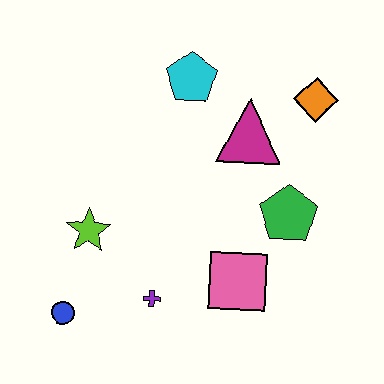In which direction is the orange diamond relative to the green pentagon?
The orange diamond is above the green pentagon.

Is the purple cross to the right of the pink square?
No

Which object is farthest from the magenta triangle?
The blue circle is farthest from the magenta triangle.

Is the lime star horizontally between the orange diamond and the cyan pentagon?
No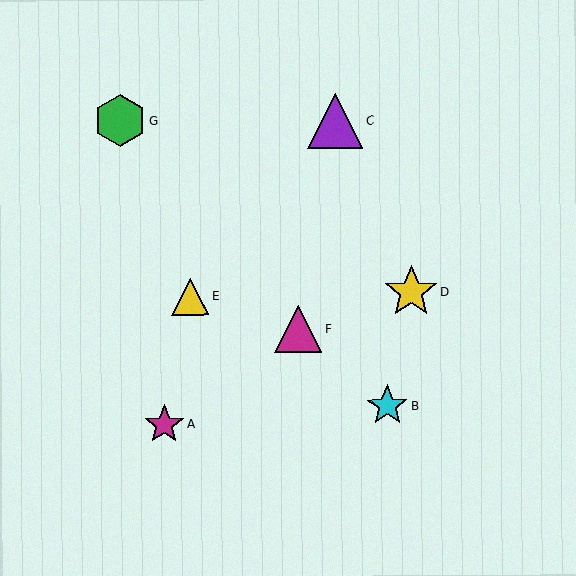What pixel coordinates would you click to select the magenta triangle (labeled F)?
Click at (299, 329) to select the magenta triangle F.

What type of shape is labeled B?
Shape B is a cyan star.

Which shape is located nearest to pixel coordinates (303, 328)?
The magenta triangle (labeled F) at (299, 329) is nearest to that location.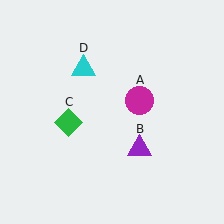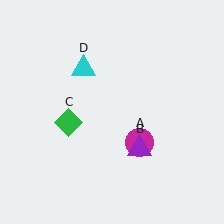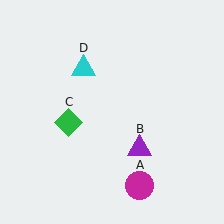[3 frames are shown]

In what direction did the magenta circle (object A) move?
The magenta circle (object A) moved down.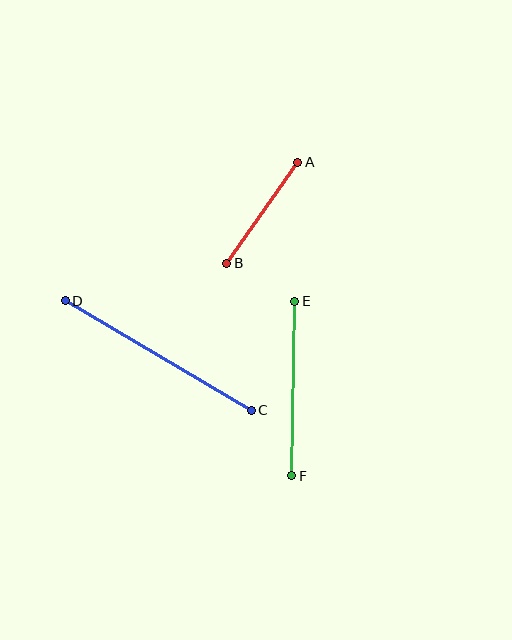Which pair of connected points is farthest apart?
Points C and D are farthest apart.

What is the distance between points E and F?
The distance is approximately 174 pixels.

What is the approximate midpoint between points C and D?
The midpoint is at approximately (158, 355) pixels.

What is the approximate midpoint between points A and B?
The midpoint is at approximately (262, 213) pixels.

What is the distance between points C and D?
The distance is approximately 216 pixels.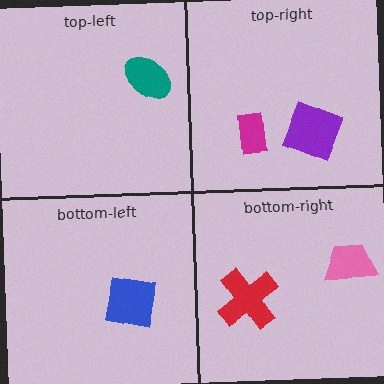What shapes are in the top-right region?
The purple square, the magenta rectangle.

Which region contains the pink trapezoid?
The bottom-right region.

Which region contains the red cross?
The bottom-right region.